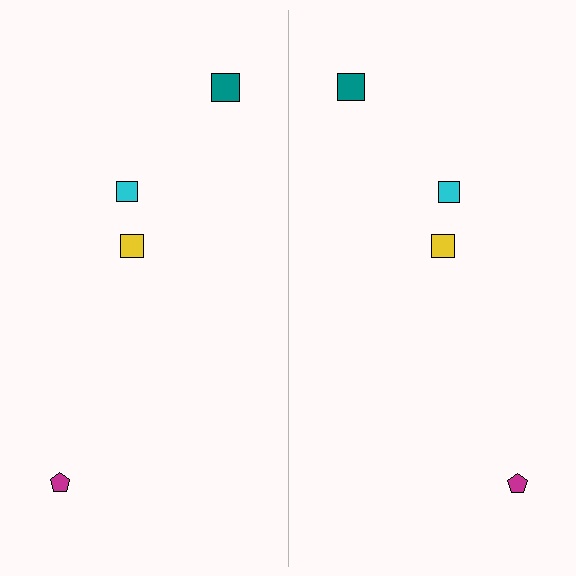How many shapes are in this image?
There are 8 shapes in this image.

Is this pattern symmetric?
Yes, this pattern has bilateral (reflection) symmetry.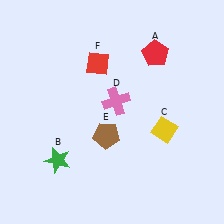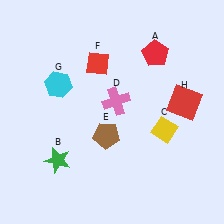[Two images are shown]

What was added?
A cyan hexagon (G), a red square (H) were added in Image 2.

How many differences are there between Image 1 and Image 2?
There are 2 differences between the two images.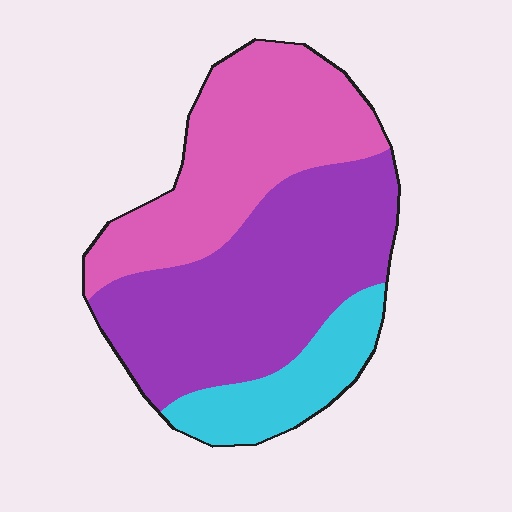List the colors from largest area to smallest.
From largest to smallest: purple, pink, cyan.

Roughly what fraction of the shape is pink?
Pink covers around 35% of the shape.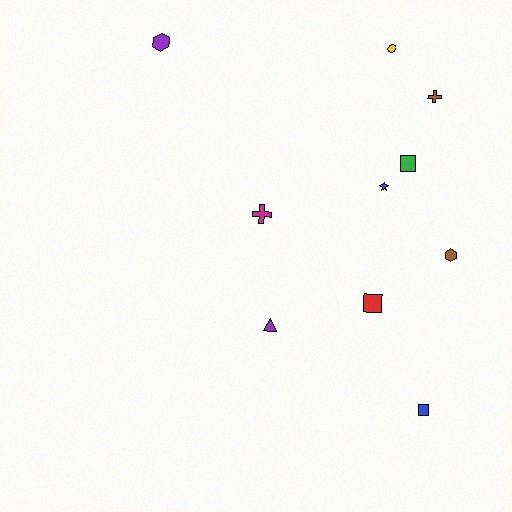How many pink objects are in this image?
There are no pink objects.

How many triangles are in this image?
There is 1 triangle.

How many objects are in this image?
There are 10 objects.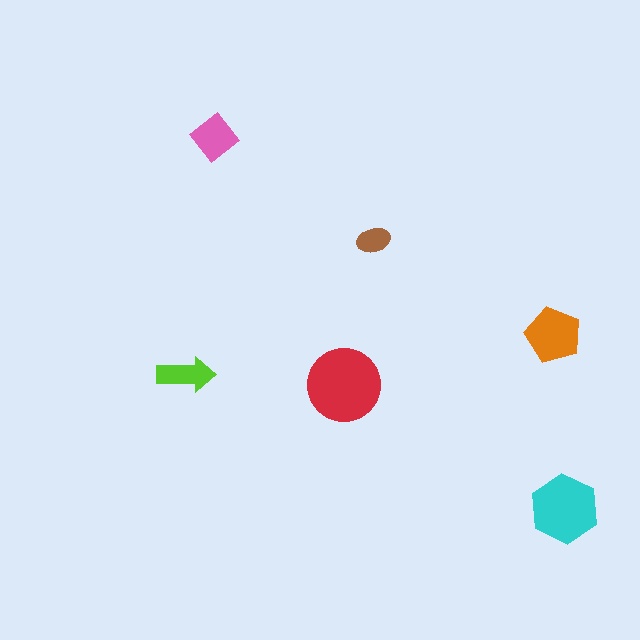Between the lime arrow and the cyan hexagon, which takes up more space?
The cyan hexagon.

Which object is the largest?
The red circle.